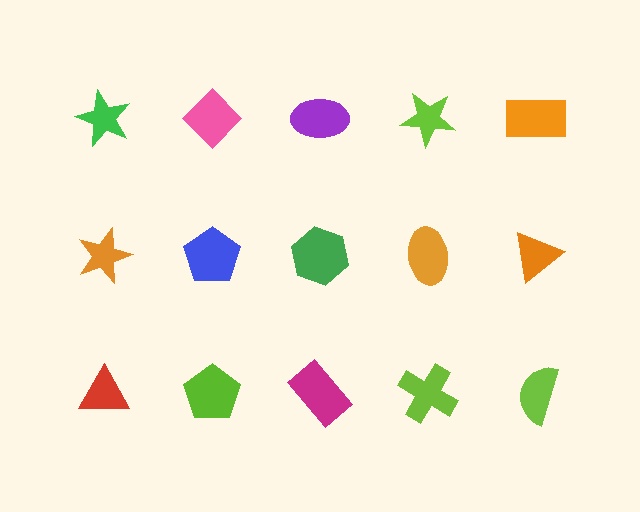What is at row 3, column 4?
A lime cross.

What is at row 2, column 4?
An orange ellipse.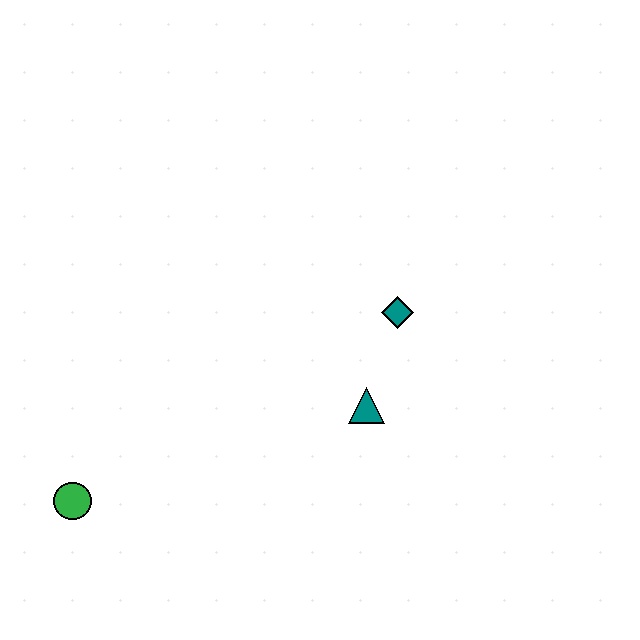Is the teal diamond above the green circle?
Yes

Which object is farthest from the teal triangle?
The green circle is farthest from the teal triangle.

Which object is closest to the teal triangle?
The teal diamond is closest to the teal triangle.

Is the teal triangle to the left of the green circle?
No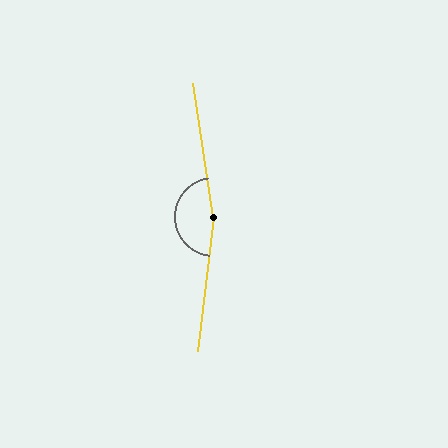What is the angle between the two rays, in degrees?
Approximately 165 degrees.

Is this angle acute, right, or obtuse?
It is obtuse.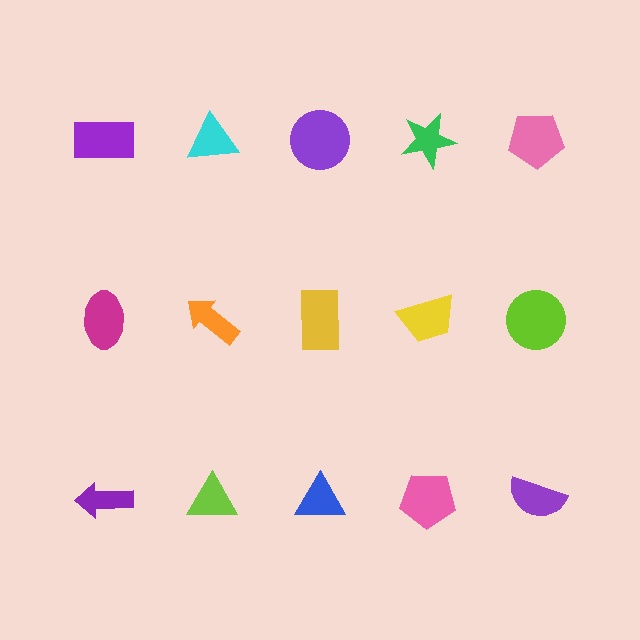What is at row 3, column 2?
A lime triangle.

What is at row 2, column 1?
A magenta ellipse.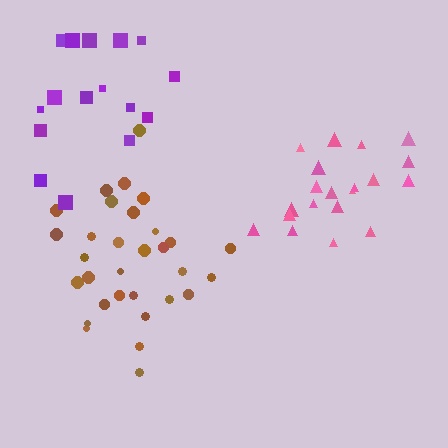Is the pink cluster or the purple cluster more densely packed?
Pink.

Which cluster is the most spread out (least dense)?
Purple.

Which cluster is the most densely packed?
Pink.